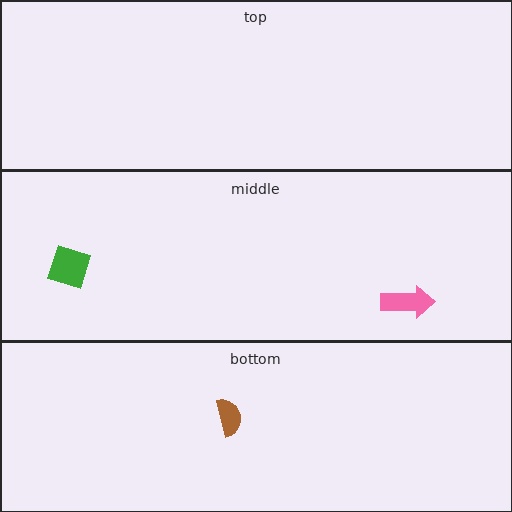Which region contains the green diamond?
The middle region.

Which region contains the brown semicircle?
The bottom region.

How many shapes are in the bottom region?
1.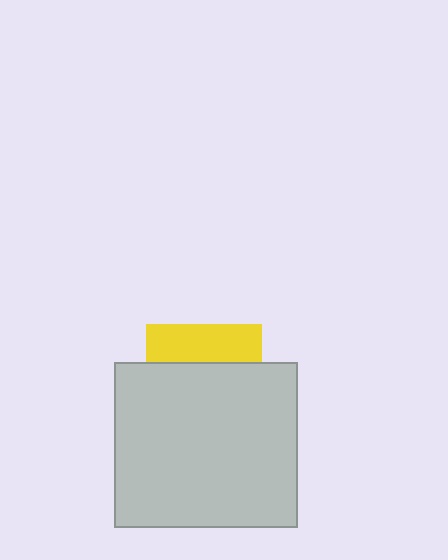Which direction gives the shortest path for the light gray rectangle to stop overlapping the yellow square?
Moving down gives the shortest separation.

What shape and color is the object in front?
The object in front is a light gray rectangle.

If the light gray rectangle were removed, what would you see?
You would see the complete yellow square.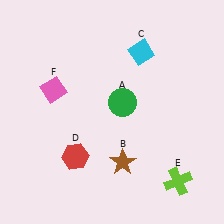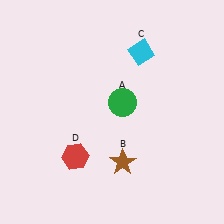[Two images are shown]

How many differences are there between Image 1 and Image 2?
There are 2 differences between the two images.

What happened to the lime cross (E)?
The lime cross (E) was removed in Image 2. It was in the bottom-right area of Image 1.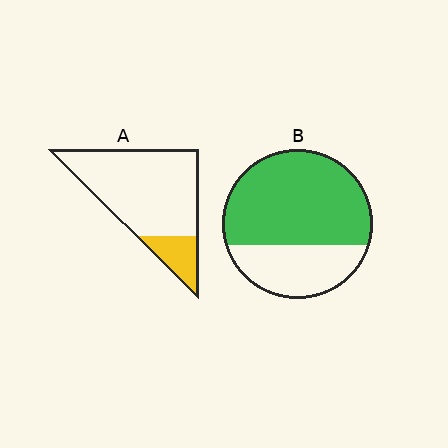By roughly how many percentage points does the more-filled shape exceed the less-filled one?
By roughly 50 percentage points (B over A).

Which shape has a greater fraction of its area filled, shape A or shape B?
Shape B.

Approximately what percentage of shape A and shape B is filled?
A is approximately 20% and B is approximately 70%.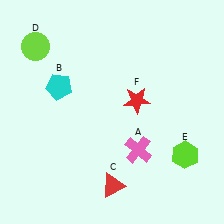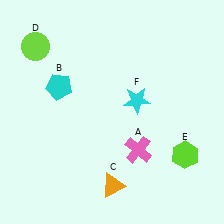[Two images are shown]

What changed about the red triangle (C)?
In Image 1, C is red. In Image 2, it changed to orange.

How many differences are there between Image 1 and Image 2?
There are 2 differences between the two images.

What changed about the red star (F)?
In Image 1, F is red. In Image 2, it changed to cyan.